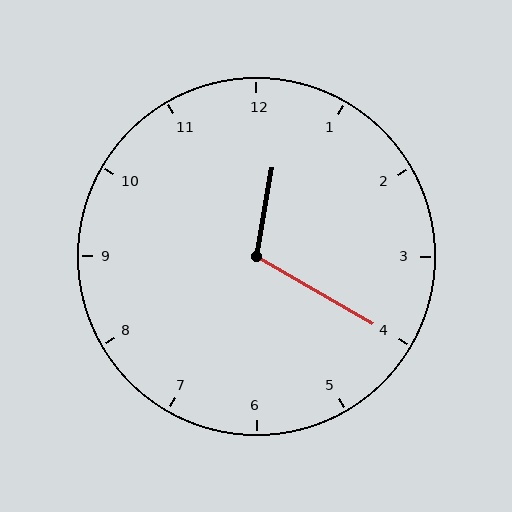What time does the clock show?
12:20.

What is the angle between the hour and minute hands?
Approximately 110 degrees.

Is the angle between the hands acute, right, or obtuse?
It is obtuse.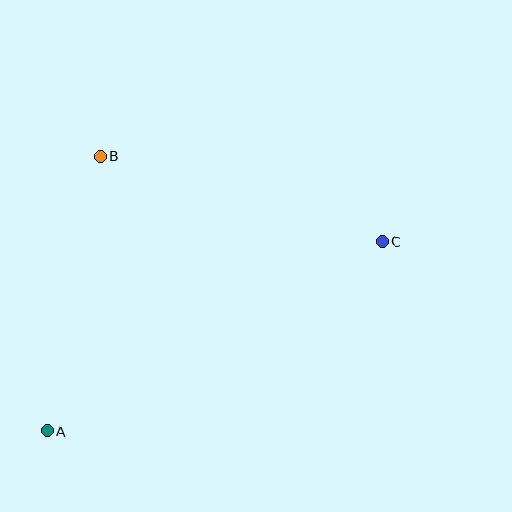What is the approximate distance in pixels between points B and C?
The distance between B and C is approximately 295 pixels.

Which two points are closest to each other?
Points A and B are closest to each other.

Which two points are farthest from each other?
Points A and C are farthest from each other.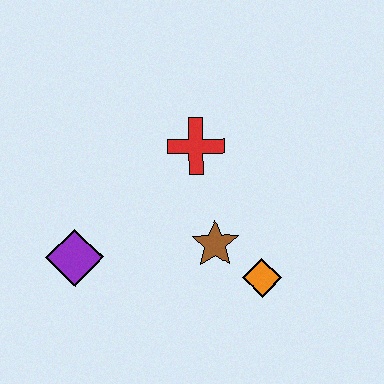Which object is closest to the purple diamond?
The brown star is closest to the purple diamond.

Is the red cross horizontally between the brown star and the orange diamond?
No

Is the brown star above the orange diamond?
Yes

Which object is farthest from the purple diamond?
The orange diamond is farthest from the purple diamond.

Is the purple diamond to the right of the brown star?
No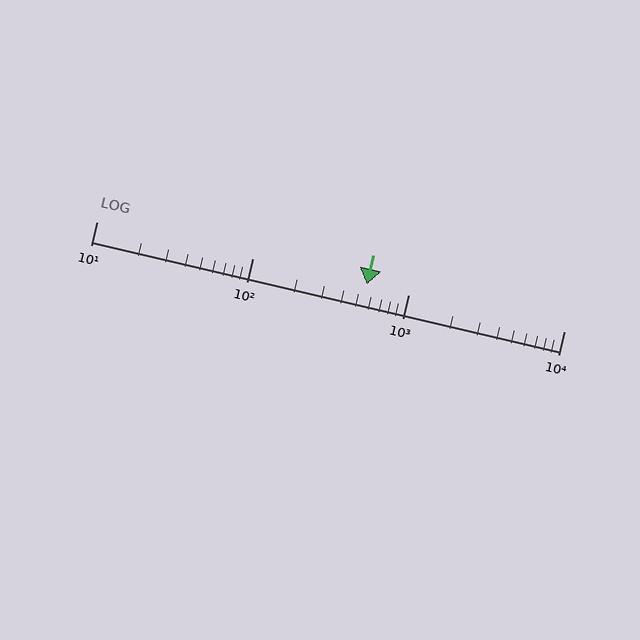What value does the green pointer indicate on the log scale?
The pointer indicates approximately 540.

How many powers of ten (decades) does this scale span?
The scale spans 3 decades, from 10 to 10000.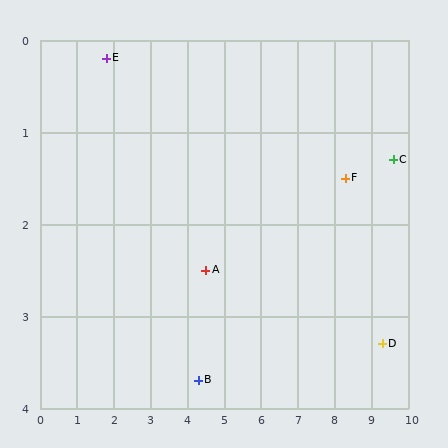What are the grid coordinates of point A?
Point A is at approximately (4.5, 2.5).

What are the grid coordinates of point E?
Point E is at approximately (1.8, 0.2).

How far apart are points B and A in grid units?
Points B and A are about 1.2 grid units apart.